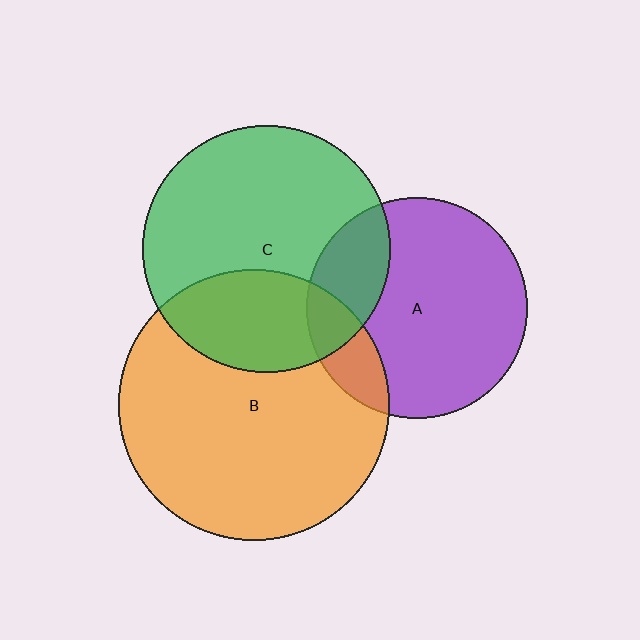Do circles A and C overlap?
Yes.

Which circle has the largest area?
Circle B (orange).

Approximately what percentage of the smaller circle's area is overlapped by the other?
Approximately 20%.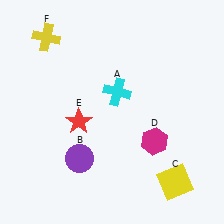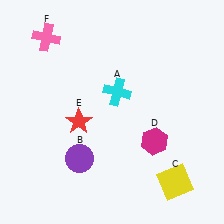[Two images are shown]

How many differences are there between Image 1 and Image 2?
There is 1 difference between the two images.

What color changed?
The cross (F) changed from yellow in Image 1 to pink in Image 2.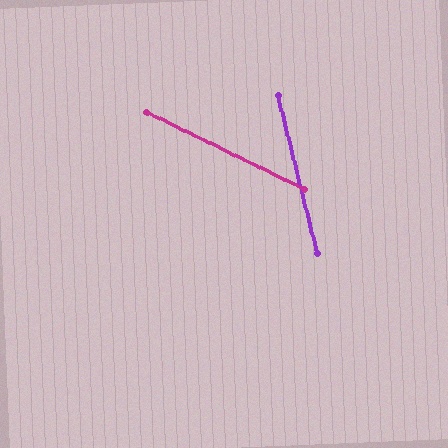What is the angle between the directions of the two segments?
Approximately 50 degrees.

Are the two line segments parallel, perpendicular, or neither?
Neither parallel nor perpendicular — they differ by about 50°.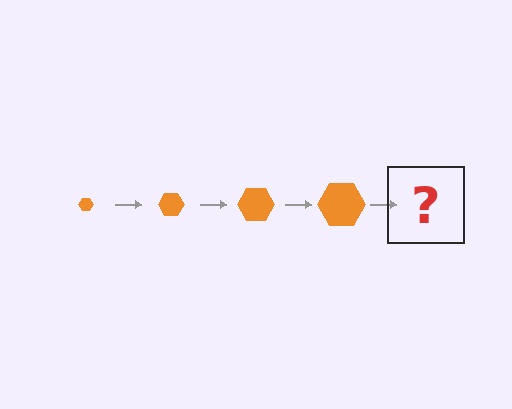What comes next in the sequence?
The next element should be an orange hexagon, larger than the previous one.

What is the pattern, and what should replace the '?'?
The pattern is that the hexagon gets progressively larger each step. The '?' should be an orange hexagon, larger than the previous one.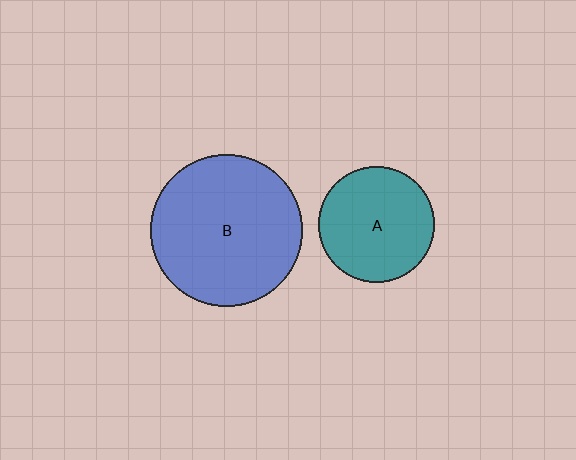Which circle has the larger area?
Circle B (blue).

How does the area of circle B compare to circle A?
Approximately 1.7 times.